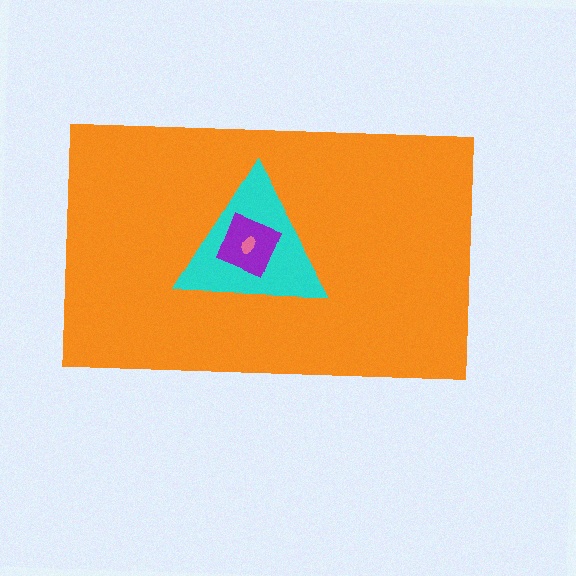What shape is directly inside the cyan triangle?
The purple diamond.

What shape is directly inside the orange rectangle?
The cyan triangle.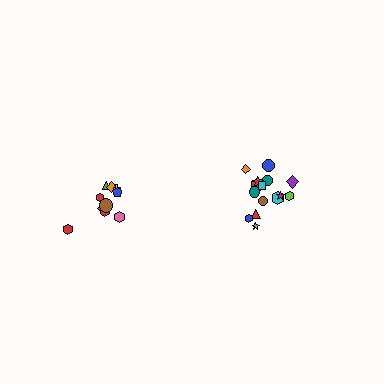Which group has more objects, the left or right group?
The right group.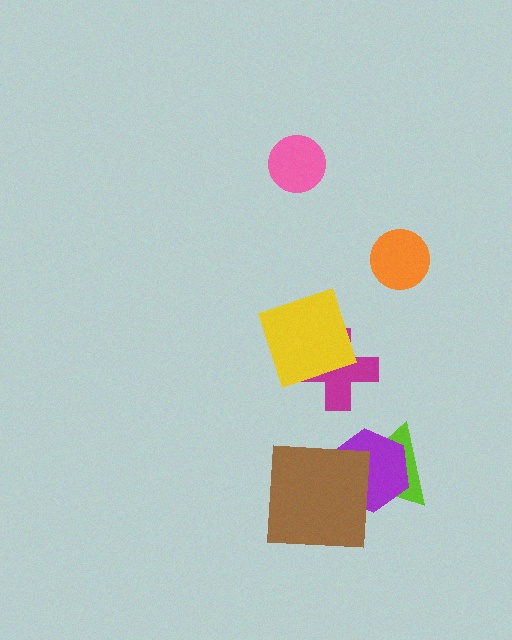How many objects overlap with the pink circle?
0 objects overlap with the pink circle.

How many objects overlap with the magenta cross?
1 object overlaps with the magenta cross.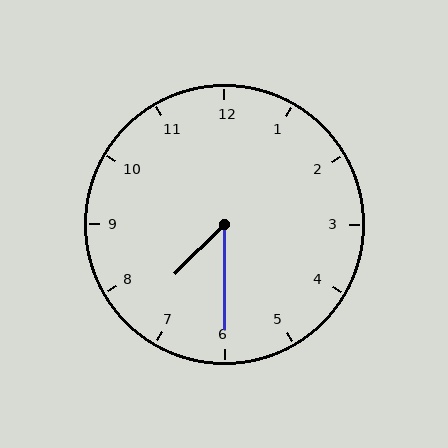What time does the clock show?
7:30.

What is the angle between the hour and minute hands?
Approximately 45 degrees.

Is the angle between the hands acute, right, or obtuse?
It is acute.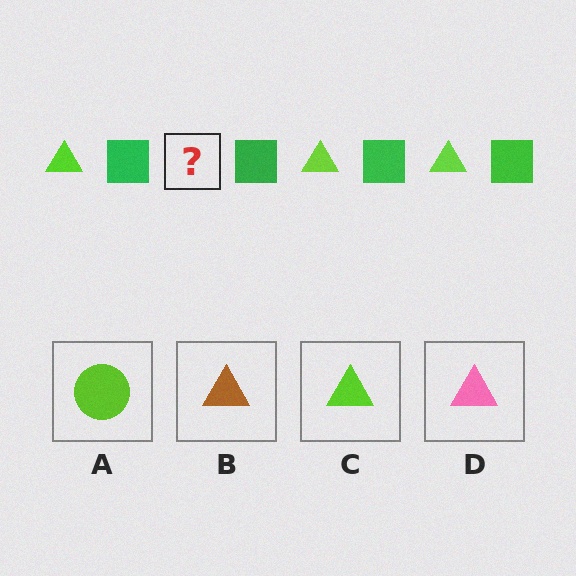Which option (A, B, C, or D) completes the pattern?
C.